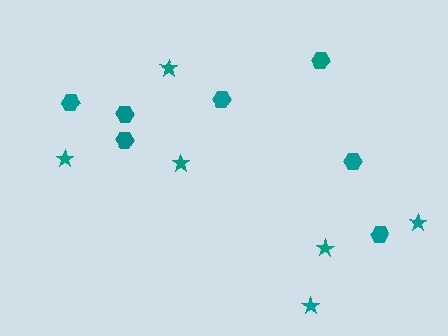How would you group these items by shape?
There are 2 groups: one group of hexagons (7) and one group of stars (6).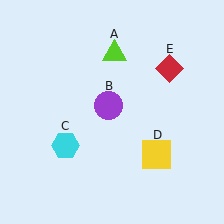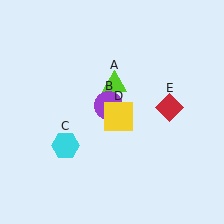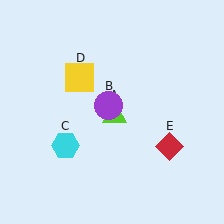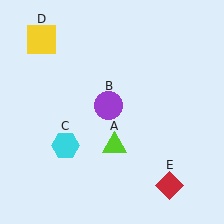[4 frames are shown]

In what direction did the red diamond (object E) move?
The red diamond (object E) moved down.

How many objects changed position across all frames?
3 objects changed position: lime triangle (object A), yellow square (object D), red diamond (object E).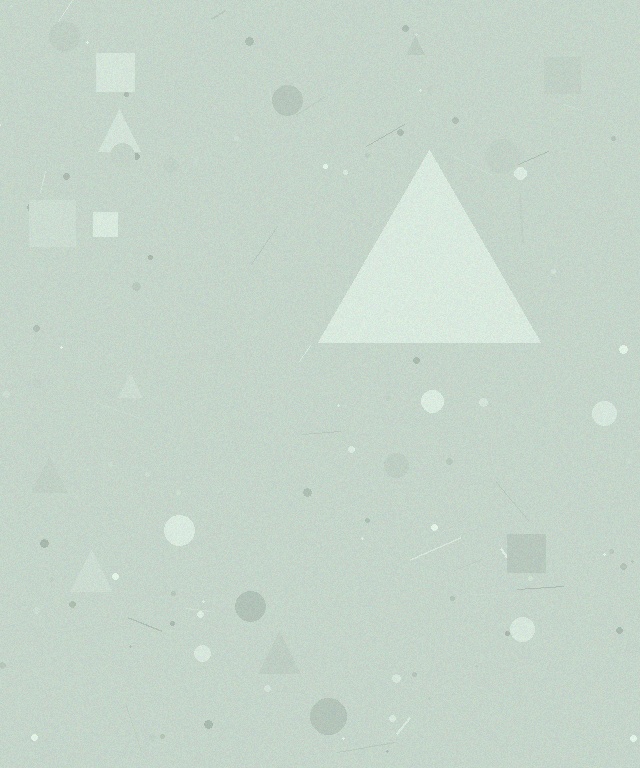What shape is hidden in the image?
A triangle is hidden in the image.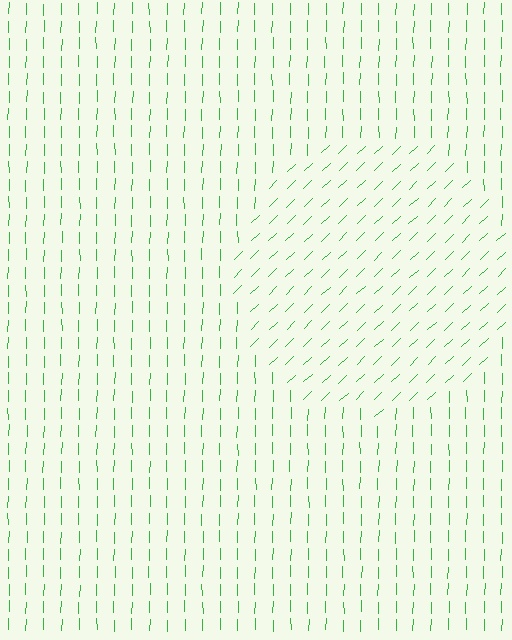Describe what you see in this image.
The image is filled with small green line segments. A circle region in the image has lines oriented differently from the surrounding lines, creating a visible texture boundary.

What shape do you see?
I see a circle.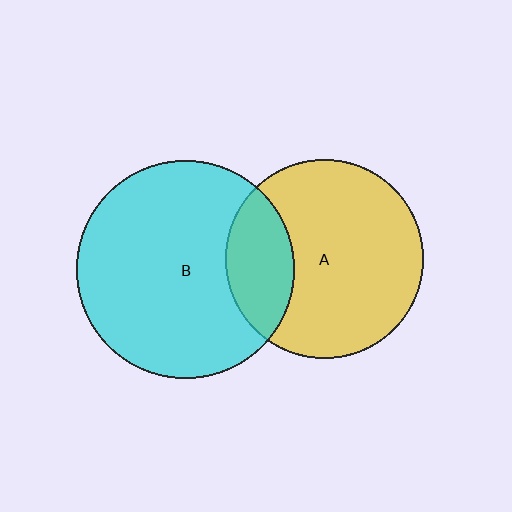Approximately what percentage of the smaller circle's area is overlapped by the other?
Approximately 25%.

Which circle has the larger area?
Circle B (cyan).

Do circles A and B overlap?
Yes.